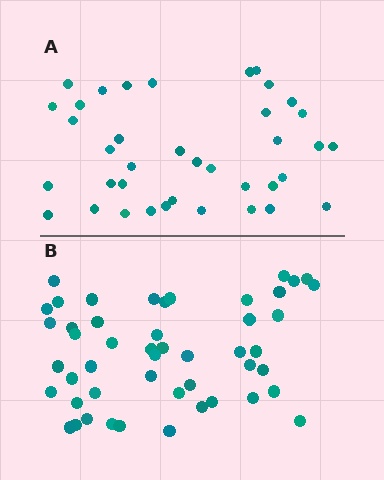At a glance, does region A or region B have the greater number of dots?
Region B (the bottom region) has more dots.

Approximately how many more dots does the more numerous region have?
Region B has roughly 12 or so more dots than region A.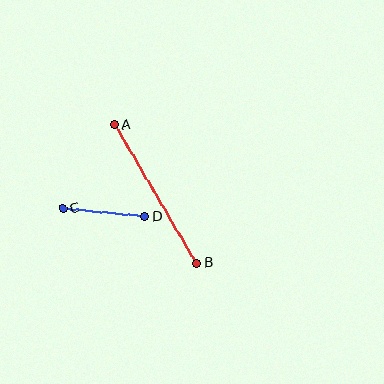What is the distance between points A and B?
The distance is approximately 161 pixels.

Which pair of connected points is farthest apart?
Points A and B are farthest apart.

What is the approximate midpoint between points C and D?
The midpoint is at approximately (104, 212) pixels.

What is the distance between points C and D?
The distance is approximately 82 pixels.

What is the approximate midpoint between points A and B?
The midpoint is at approximately (156, 194) pixels.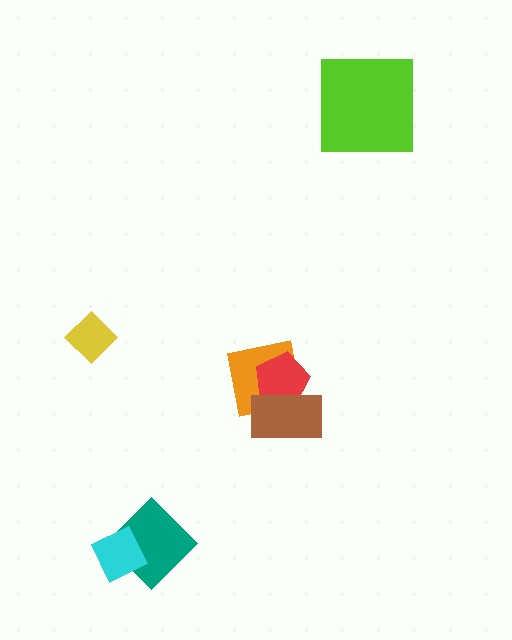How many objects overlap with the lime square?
0 objects overlap with the lime square.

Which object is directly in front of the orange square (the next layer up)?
The red pentagon is directly in front of the orange square.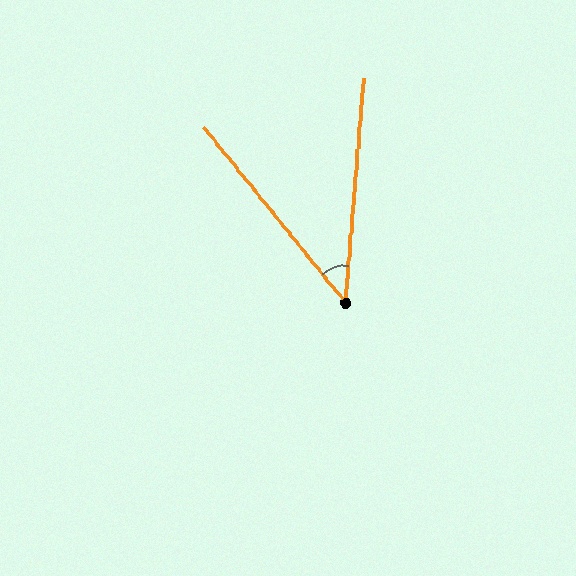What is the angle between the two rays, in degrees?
Approximately 44 degrees.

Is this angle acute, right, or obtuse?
It is acute.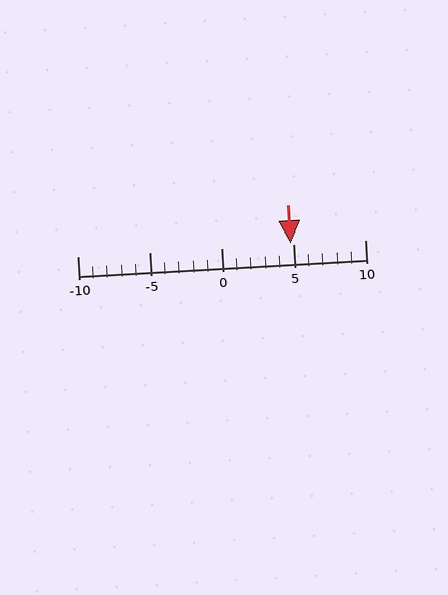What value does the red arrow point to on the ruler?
The red arrow points to approximately 5.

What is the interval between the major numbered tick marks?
The major tick marks are spaced 5 units apart.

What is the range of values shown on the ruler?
The ruler shows values from -10 to 10.